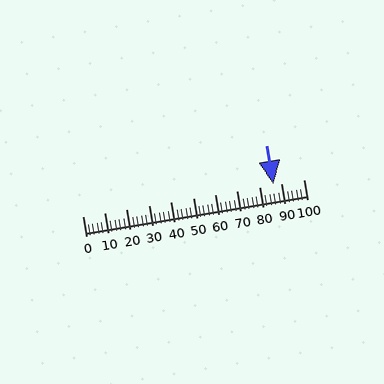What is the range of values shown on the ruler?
The ruler shows values from 0 to 100.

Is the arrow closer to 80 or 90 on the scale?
The arrow is closer to 90.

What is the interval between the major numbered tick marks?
The major tick marks are spaced 10 units apart.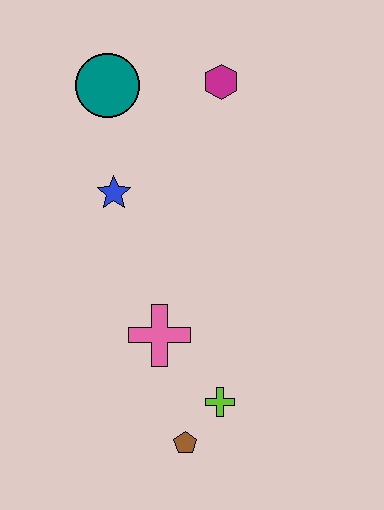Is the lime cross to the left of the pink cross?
No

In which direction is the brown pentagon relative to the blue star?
The brown pentagon is below the blue star.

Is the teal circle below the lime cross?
No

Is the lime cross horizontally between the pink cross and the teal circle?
No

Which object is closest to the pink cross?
The lime cross is closest to the pink cross.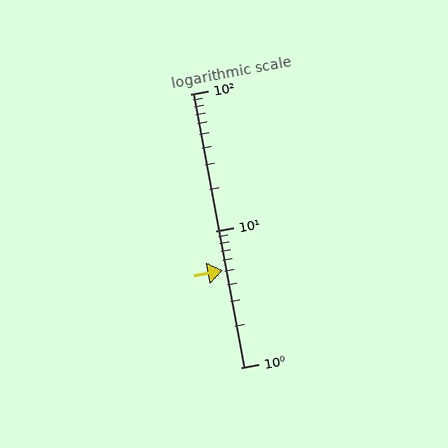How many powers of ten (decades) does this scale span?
The scale spans 2 decades, from 1 to 100.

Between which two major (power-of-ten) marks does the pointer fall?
The pointer is between 1 and 10.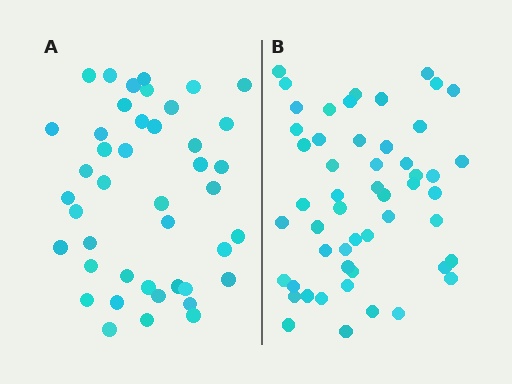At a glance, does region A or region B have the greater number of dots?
Region B (the right region) has more dots.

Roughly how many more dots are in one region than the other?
Region B has roughly 8 or so more dots than region A.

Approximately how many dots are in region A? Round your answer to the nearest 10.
About 40 dots. (The exact count is 43, which rounds to 40.)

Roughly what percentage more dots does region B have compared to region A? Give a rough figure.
About 20% more.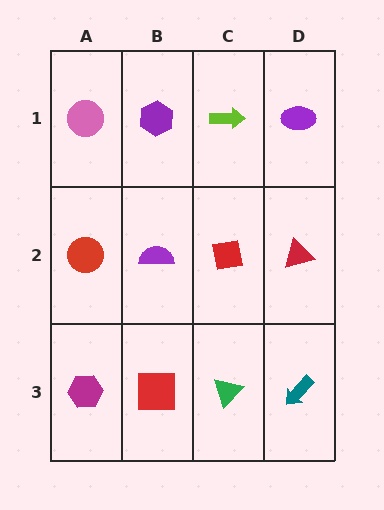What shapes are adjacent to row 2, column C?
A lime arrow (row 1, column C), a green triangle (row 3, column C), a purple semicircle (row 2, column B), a red triangle (row 2, column D).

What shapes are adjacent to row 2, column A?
A pink circle (row 1, column A), a magenta hexagon (row 3, column A), a purple semicircle (row 2, column B).